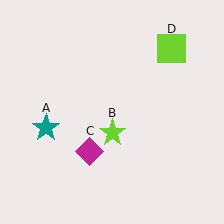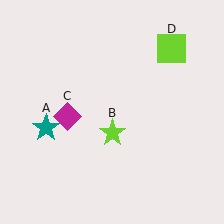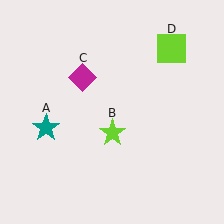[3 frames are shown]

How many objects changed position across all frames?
1 object changed position: magenta diamond (object C).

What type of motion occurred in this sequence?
The magenta diamond (object C) rotated clockwise around the center of the scene.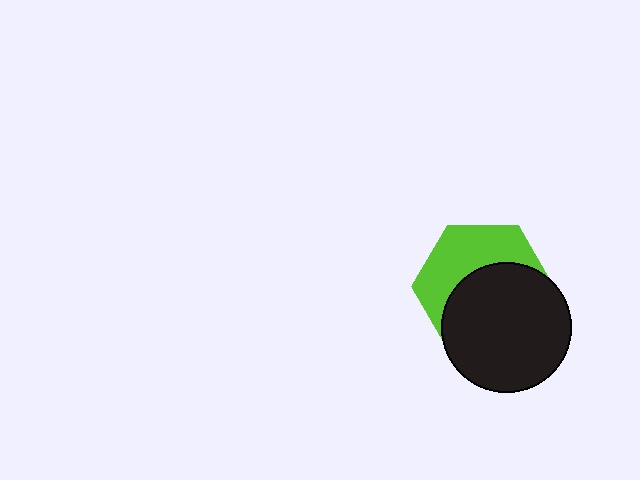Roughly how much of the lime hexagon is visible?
A small part of it is visible (roughly 44%).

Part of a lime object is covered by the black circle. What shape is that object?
It is a hexagon.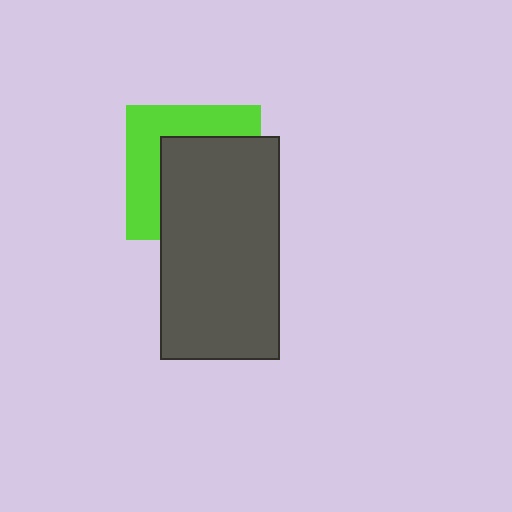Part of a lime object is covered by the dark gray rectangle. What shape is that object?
It is a square.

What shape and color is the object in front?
The object in front is a dark gray rectangle.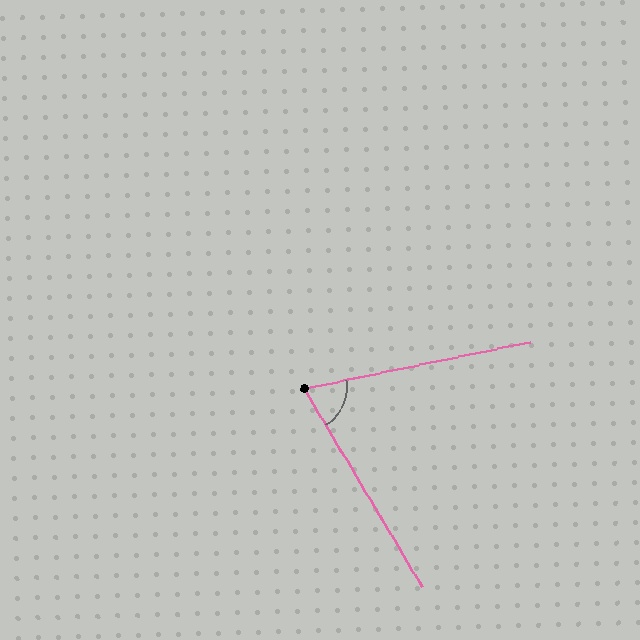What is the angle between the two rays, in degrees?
Approximately 71 degrees.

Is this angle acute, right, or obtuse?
It is acute.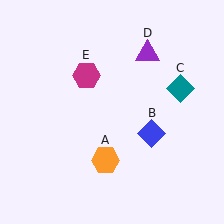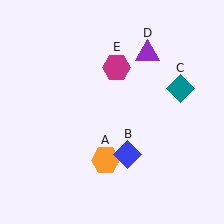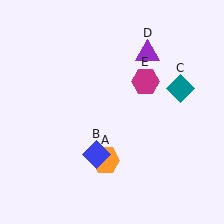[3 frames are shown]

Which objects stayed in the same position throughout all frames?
Orange hexagon (object A) and teal diamond (object C) and purple triangle (object D) remained stationary.